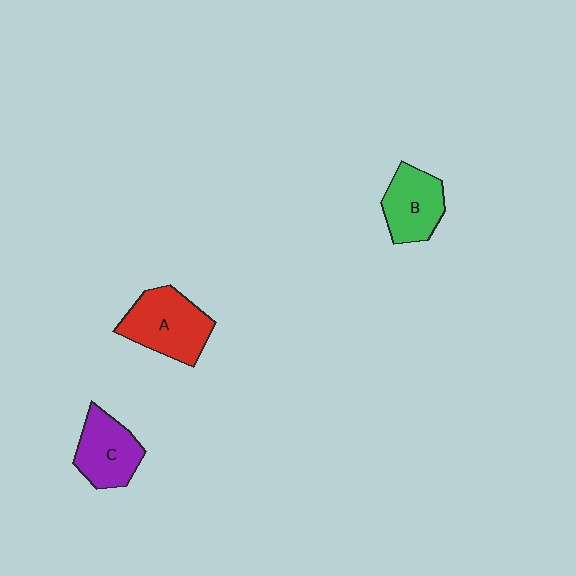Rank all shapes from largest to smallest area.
From largest to smallest: A (red), C (purple), B (green).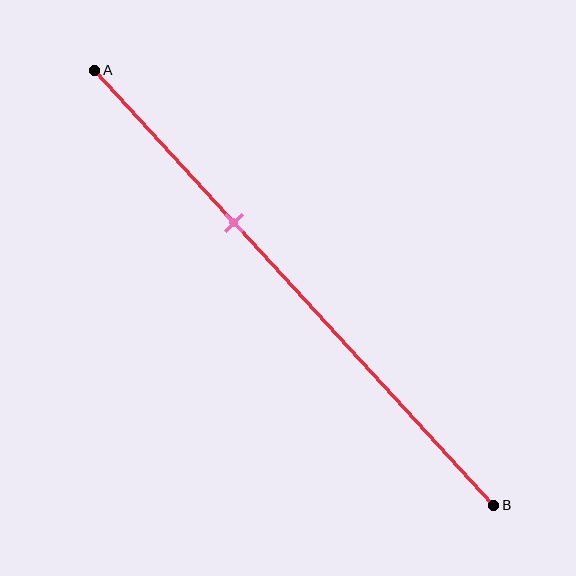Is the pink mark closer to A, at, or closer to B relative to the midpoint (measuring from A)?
The pink mark is closer to point A than the midpoint of segment AB.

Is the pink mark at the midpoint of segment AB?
No, the mark is at about 35% from A, not at the 50% midpoint.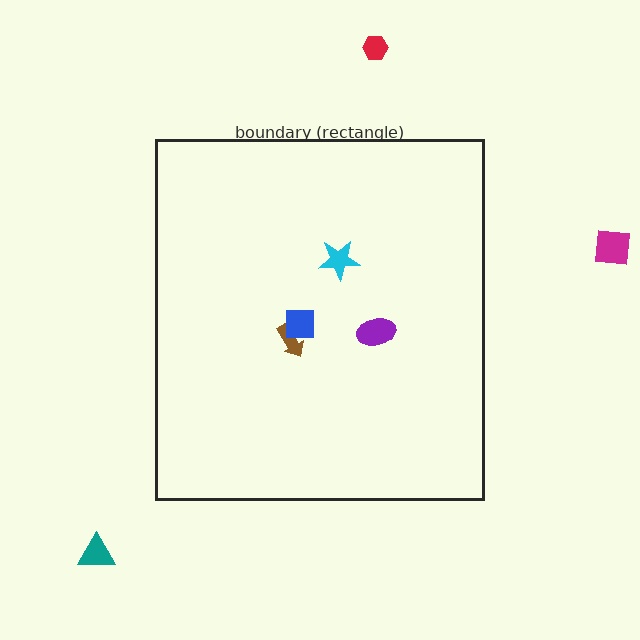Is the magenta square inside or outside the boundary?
Outside.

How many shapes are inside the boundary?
4 inside, 3 outside.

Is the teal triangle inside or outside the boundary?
Outside.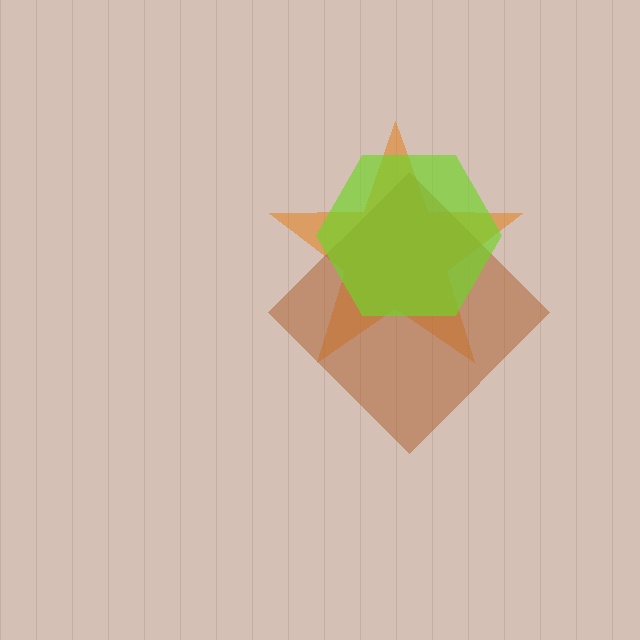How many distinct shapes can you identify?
There are 3 distinct shapes: an orange star, a brown diamond, a lime hexagon.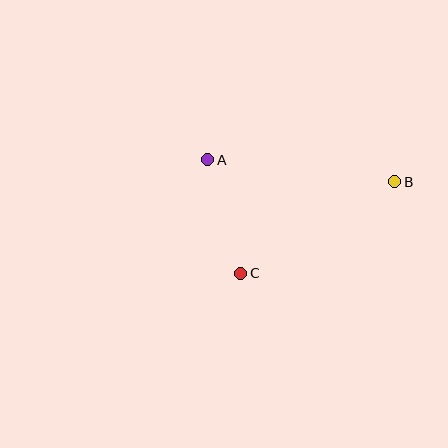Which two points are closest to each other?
Points A and C are closest to each other.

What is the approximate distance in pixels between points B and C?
The distance between B and C is approximately 179 pixels.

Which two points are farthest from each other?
Points A and B are farthest from each other.